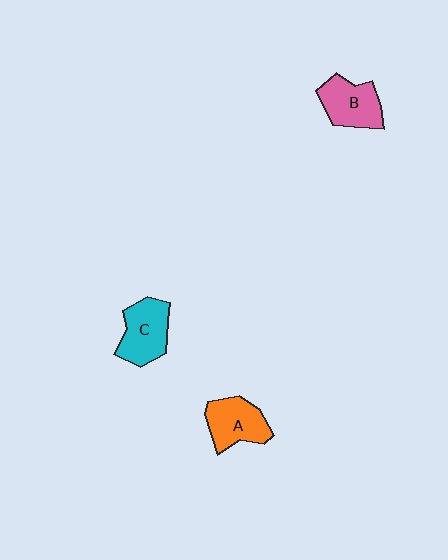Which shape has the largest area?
Shape C (cyan).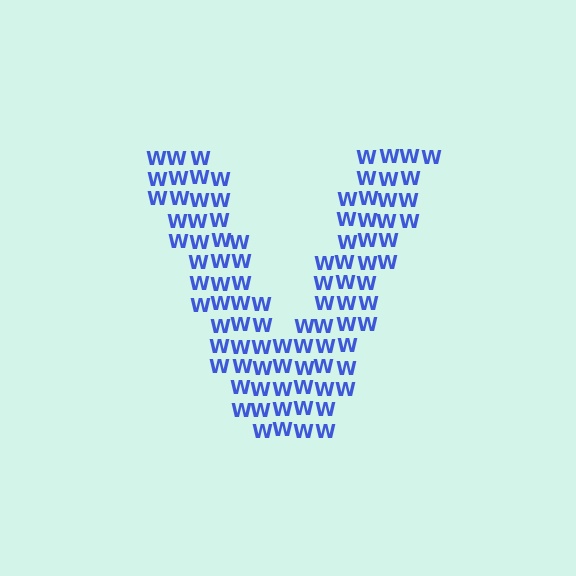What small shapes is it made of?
It is made of small letter W's.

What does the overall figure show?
The overall figure shows the letter V.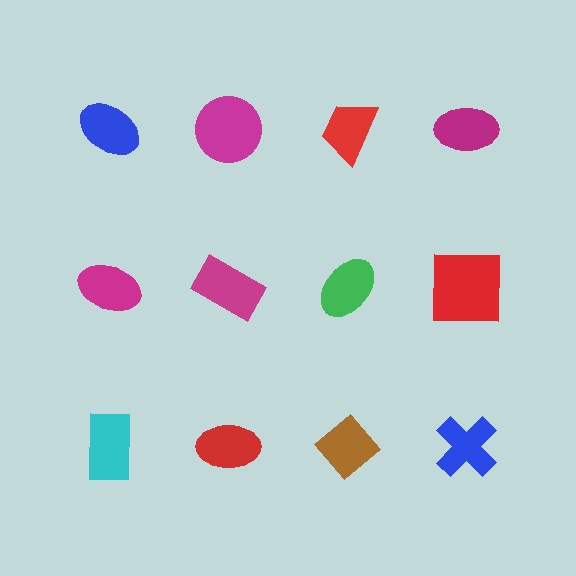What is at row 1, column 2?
A magenta circle.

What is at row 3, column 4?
A blue cross.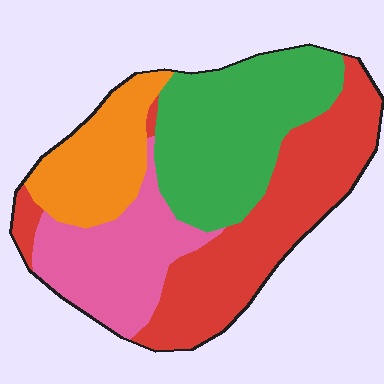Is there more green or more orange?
Green.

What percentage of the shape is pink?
Pink takes up between a sixth and a third of the shape.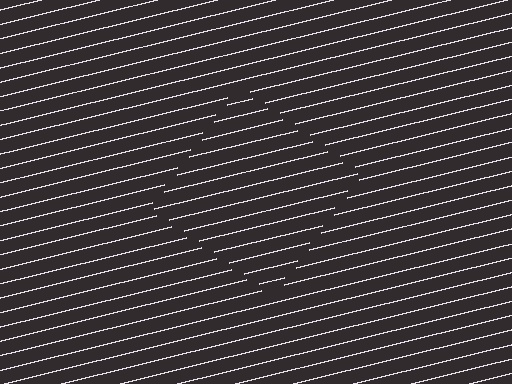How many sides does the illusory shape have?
4 sides — the line-ends trace a square.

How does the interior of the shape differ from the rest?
The interior of the shape contains the same grating, shifted by half a period — the contour is defined by the phase discontinuity where line-ends from the inner and outer gratings abut.